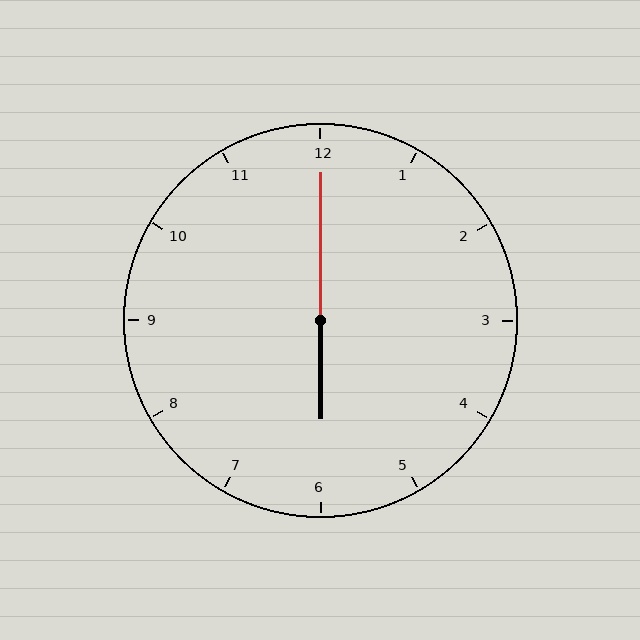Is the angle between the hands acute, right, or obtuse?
It is obtuse.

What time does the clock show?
6:00.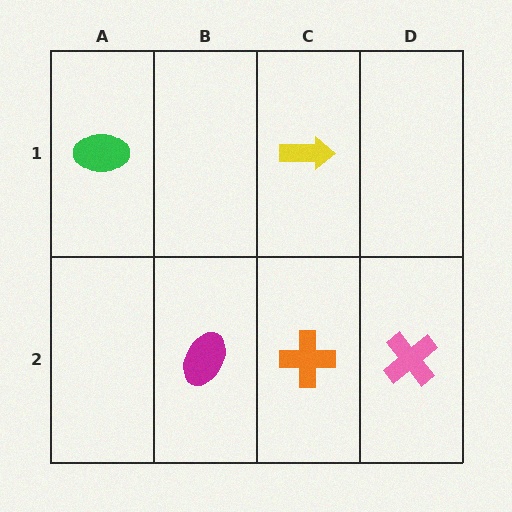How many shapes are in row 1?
2 shapes.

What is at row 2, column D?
A pink cross.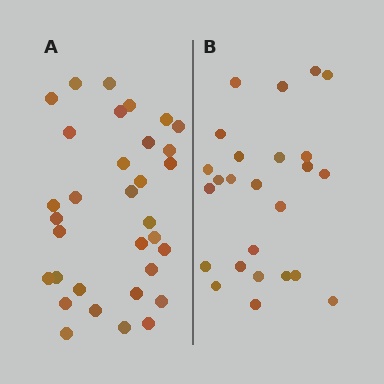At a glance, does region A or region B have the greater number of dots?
Region A (the left region) has more dots.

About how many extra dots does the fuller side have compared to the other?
Region A has roughly 8 or so more dots than region B.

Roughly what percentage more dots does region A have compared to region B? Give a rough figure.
About 30% more.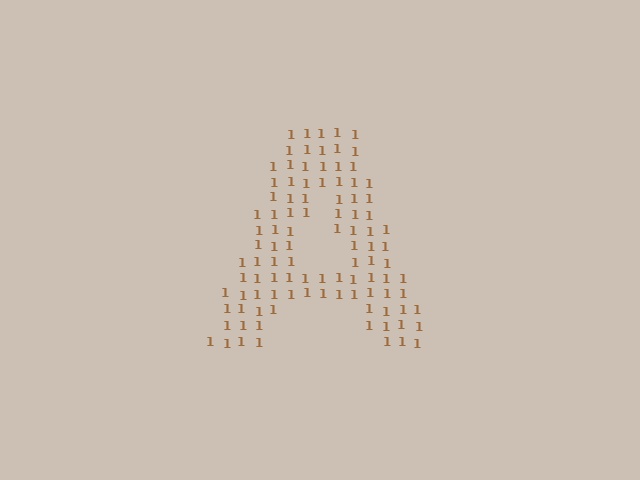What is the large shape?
The large shape is the letter A.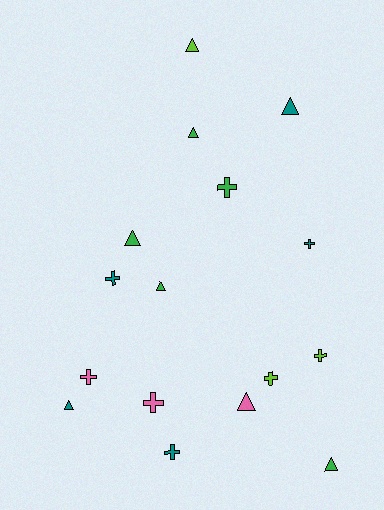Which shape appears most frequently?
Triangle, with 8 objects.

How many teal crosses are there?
There are 3 teal crosses.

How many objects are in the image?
There are 16 objects.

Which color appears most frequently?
Green, with 5 objects.